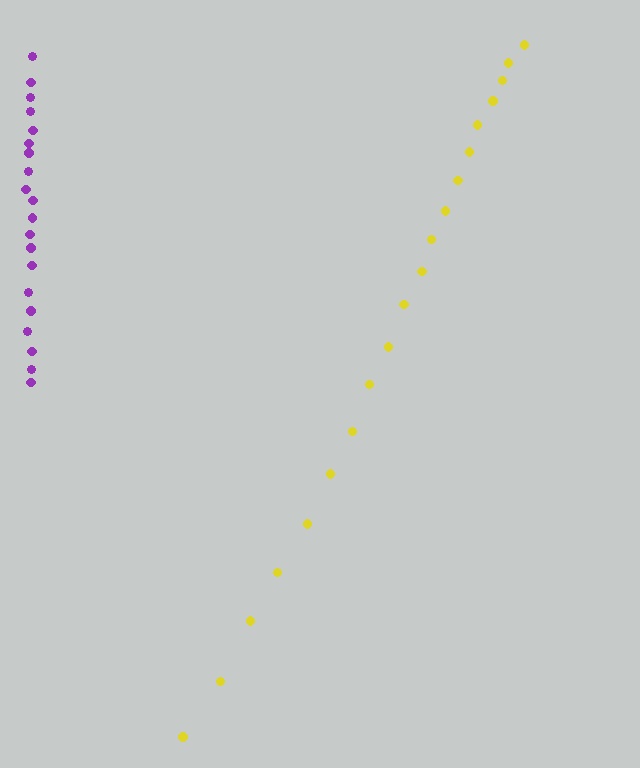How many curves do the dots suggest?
There are 2 distinct paths.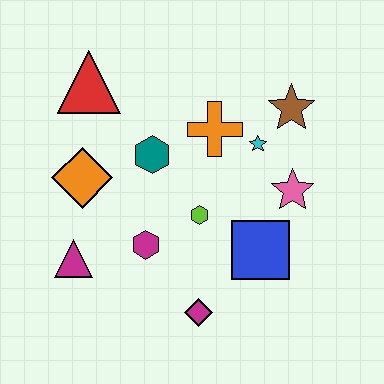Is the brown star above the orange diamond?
Yes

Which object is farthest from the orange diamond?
The brown star is farthest from the orange diamond.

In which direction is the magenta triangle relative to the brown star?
The magenta triangle is to the left of the brown star.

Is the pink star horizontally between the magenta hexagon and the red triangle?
No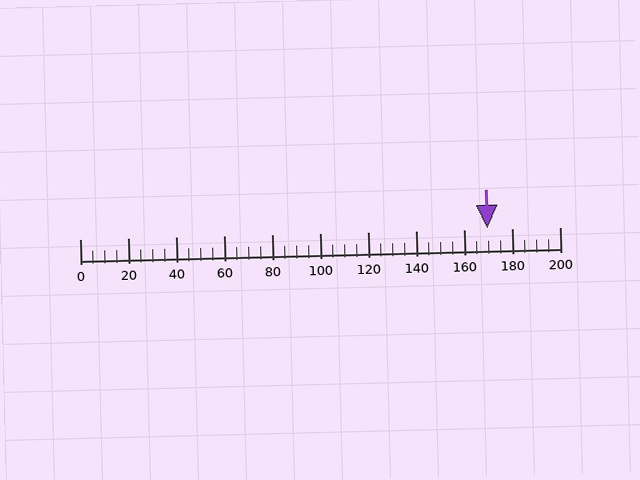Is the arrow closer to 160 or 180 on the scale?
The arrow is closer to 160.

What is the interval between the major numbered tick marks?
The major tick marks are spaced 20 units apart.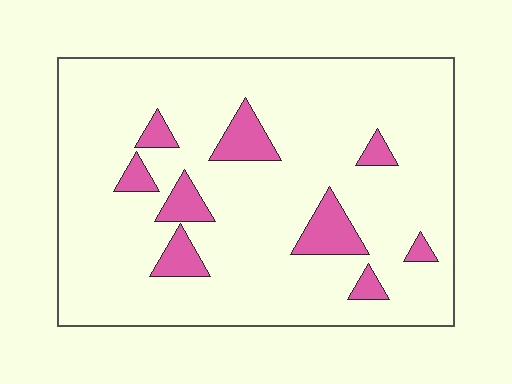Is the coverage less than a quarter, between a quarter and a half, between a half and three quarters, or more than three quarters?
Less than a quarter.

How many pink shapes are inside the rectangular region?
9.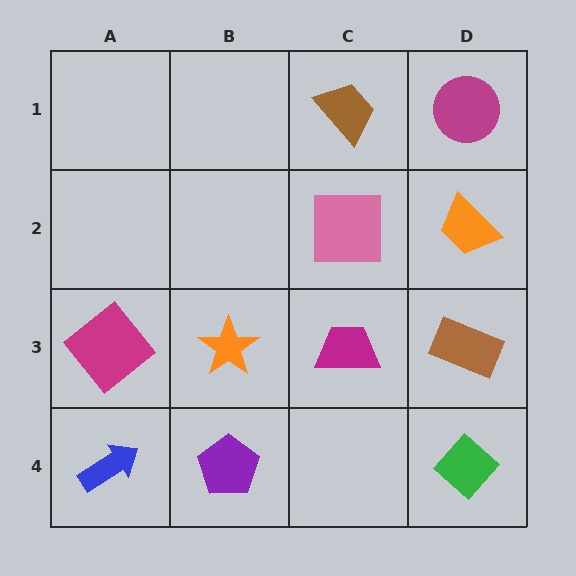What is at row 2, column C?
A pink square.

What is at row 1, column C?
A brown trapezoid.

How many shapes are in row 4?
3 shapes.